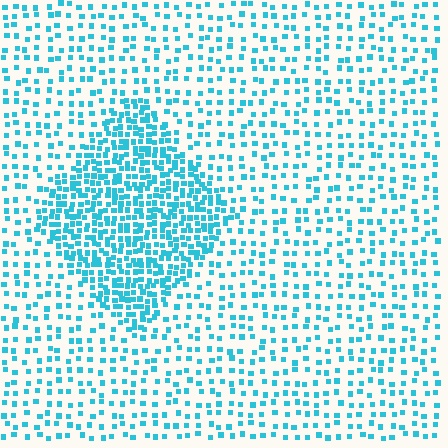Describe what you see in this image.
The image contains small cyan elements arranged at two different densities. A diamond-shaped region is visible where the elements are more densely packed than the surrounding area.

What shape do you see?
I see a diamond.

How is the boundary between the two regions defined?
The boundary is defined by a change in element density (approximately 2.4x ratio). All elements are the same color, size, and shape.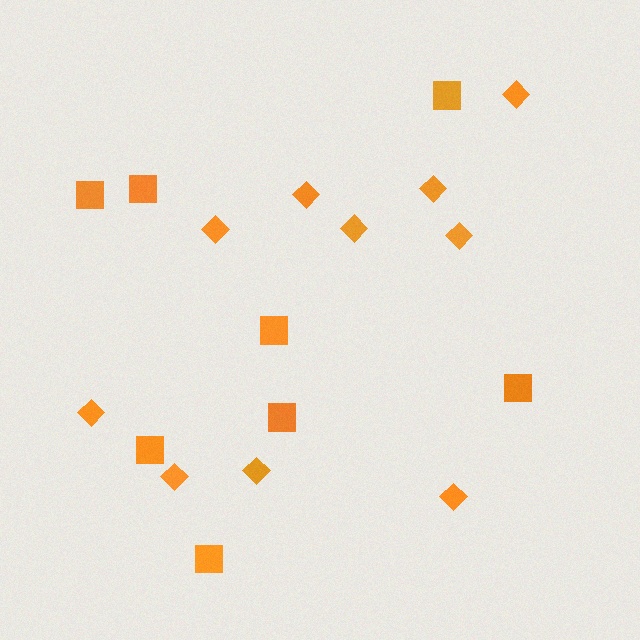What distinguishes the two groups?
There are 2 groups: one group of squares (8) and one group of diamonds (10).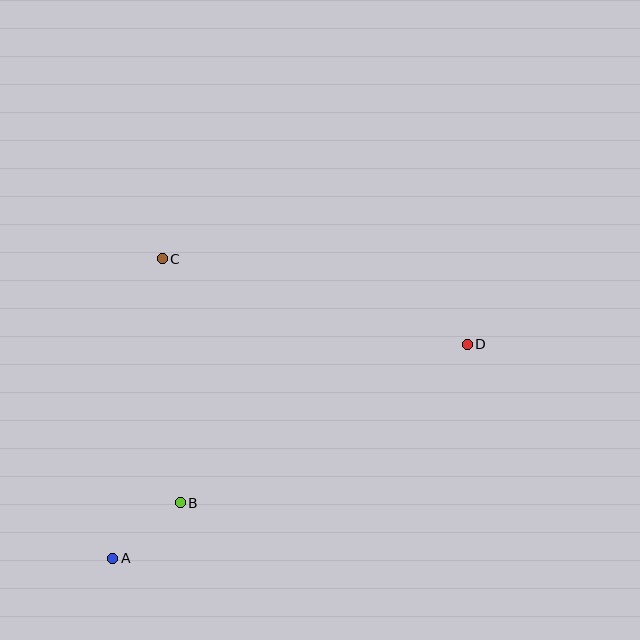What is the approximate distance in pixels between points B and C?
The distance between B and C is approximately 245 pixels.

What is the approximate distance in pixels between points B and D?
The distance between B and D is approximately 328 pixels.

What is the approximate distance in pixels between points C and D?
The distance between C and D is approximately 317 pixels.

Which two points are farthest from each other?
Points A and D are farthest from each other.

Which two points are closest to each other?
Points A and B are closest to each other.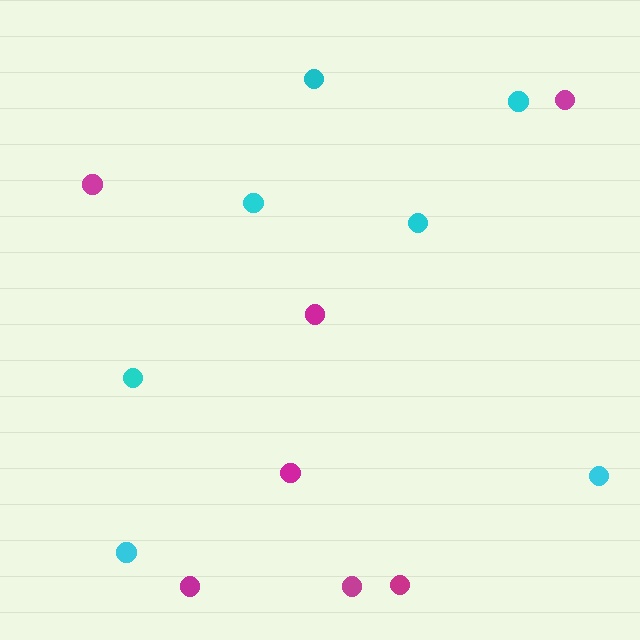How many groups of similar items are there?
There are 2 groups: one group of magenta circles (7) and one group of cyan circles (7).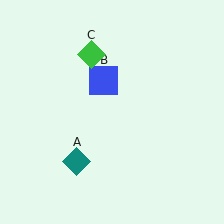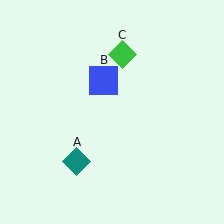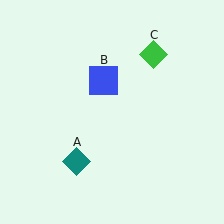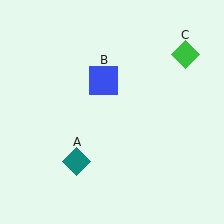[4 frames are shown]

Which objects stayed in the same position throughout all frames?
Teal diamond (object A) and blue square (object B) remained stationary.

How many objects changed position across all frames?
1 object changed position: green diamond (object C).